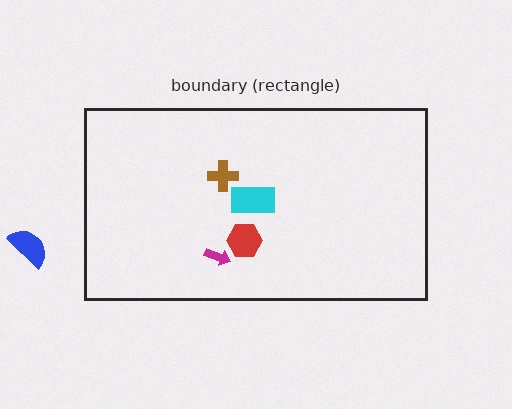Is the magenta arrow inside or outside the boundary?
Inside.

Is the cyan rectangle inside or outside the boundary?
Inside.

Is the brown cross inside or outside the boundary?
Inside.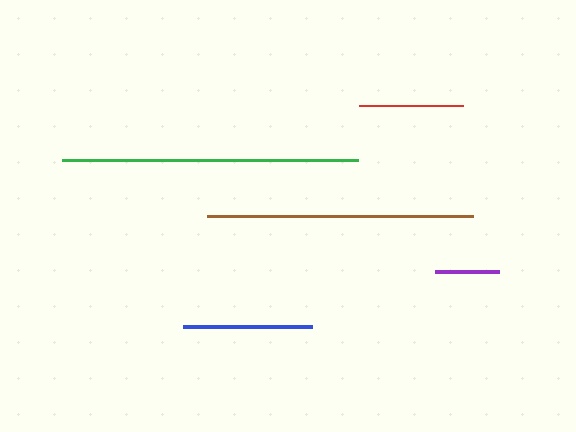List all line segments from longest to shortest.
From longest to shortest: green, brown, blue, red, purple.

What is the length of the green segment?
The green segment is approximately 296 pixels long.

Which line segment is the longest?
The green line is the longest at approximately 296 pixels.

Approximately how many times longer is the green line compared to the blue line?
The green line is approximately 2.3 times the length of the blue line.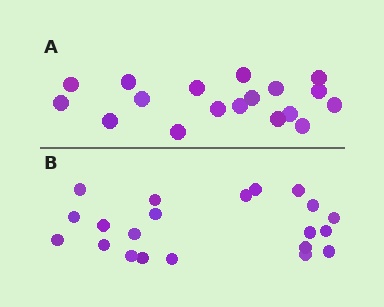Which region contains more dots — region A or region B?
Region B (the bottom region) has more dots.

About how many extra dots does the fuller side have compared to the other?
Region B has just a few more — roughly 2 or 3 more dots than region A.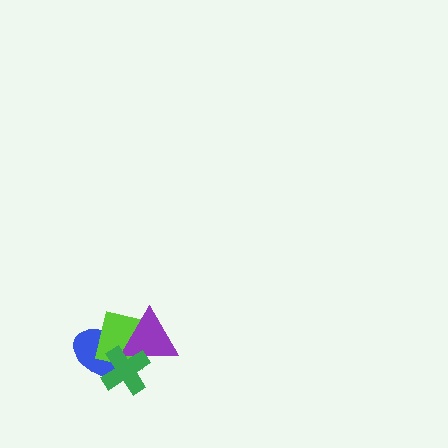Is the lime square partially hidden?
Yes, it is partially covered by another shape.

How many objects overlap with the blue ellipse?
3 objects overlap with the blue ellipse.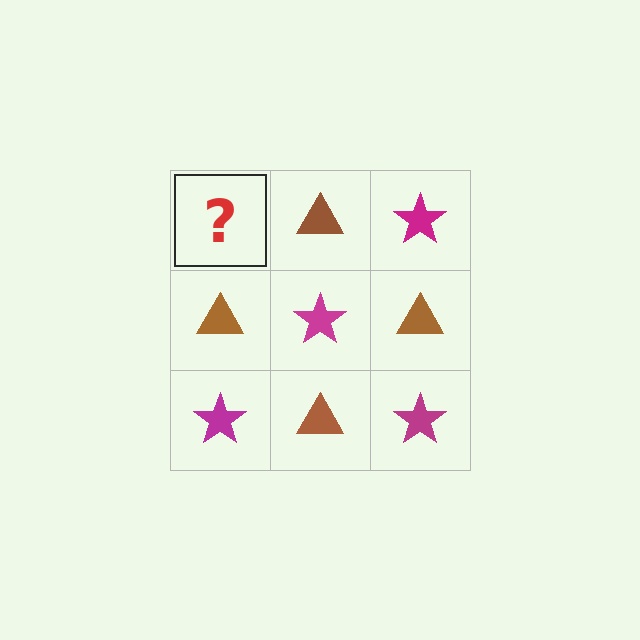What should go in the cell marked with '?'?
The missing cell should contain a magenta star.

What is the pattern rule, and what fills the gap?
The rule is that it alternates magenta star and brown triangle in a checkerboard pattern. The gap should be filled with a magenta star.